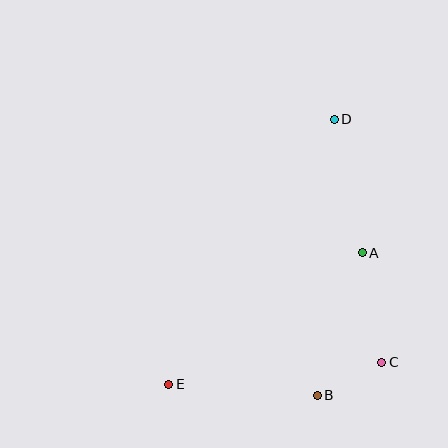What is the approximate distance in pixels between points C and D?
The distance between C and D is approximately 248 pixels.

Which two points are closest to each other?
Points B and C are closest to each other.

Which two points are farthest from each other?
Points D and E are farthest from each other.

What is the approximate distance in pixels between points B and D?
The distance between B and D is approximately 277 pixels.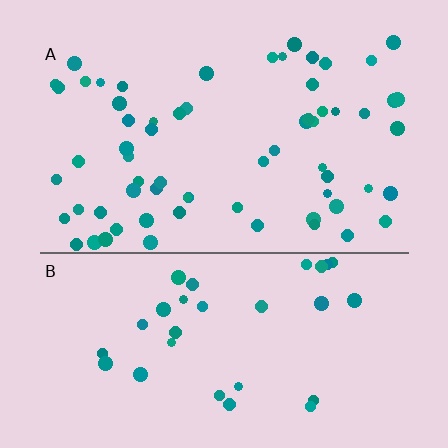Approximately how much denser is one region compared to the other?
Approximately 2.0× — region A over region B.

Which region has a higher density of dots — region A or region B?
A (the top).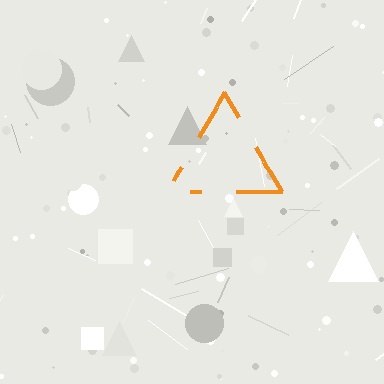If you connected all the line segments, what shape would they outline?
They would outline a triangle.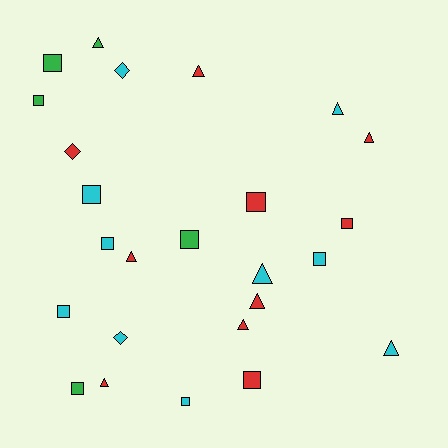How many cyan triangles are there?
There are 3 cyan triangles.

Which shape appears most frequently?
Square, with 12 objects.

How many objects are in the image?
There are 25 objects.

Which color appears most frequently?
Red, with 10 objects.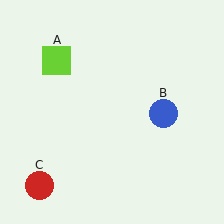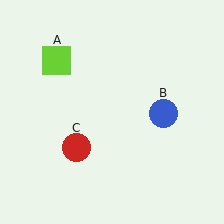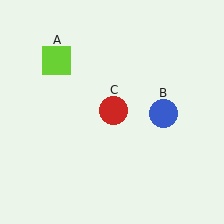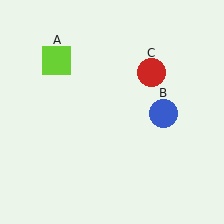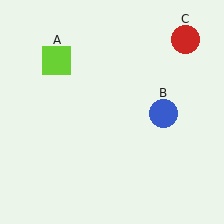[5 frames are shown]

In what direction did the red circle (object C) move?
The red circle (object C) moved up and to the right.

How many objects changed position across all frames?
1 object changed position: red circle (object C).